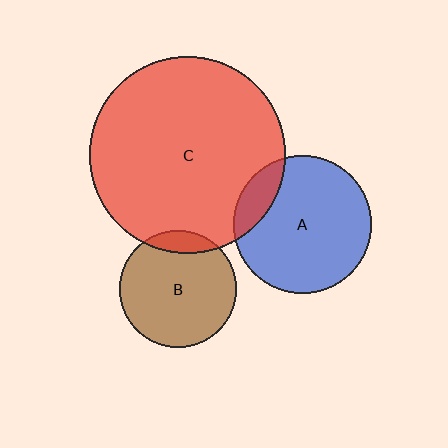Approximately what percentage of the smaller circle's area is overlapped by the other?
Approximately 15%.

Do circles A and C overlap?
Yes.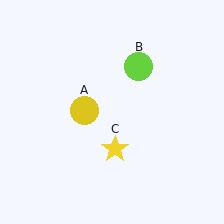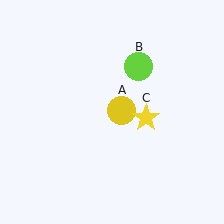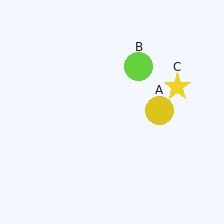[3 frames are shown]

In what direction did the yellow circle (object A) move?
The yellow circle (object A) moved right.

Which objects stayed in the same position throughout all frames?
Lime circle (object B) remained stationary.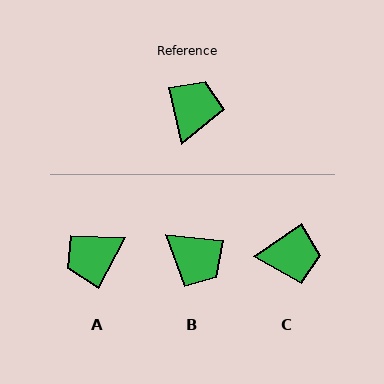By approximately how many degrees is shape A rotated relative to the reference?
Approximately 140 degrees counter-clockwise.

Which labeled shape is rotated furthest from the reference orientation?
A, about 140 degrees away.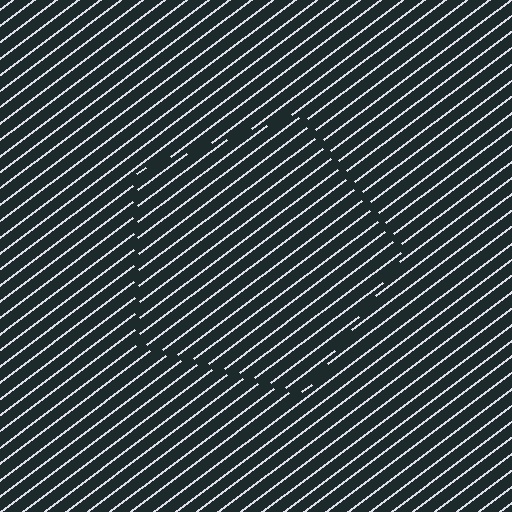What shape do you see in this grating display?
An illusory pentagon. The interior of the shape contains the same grating, shifted by half a period — the contour is defined by the phase discontinuity where line-ends from the inner and outer gratings abut.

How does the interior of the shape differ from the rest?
The interior of the shape contains the same grating, shifted by half a period — the contour is defined by the phase discontinuity where line-ends from the inner and outer gratings abut.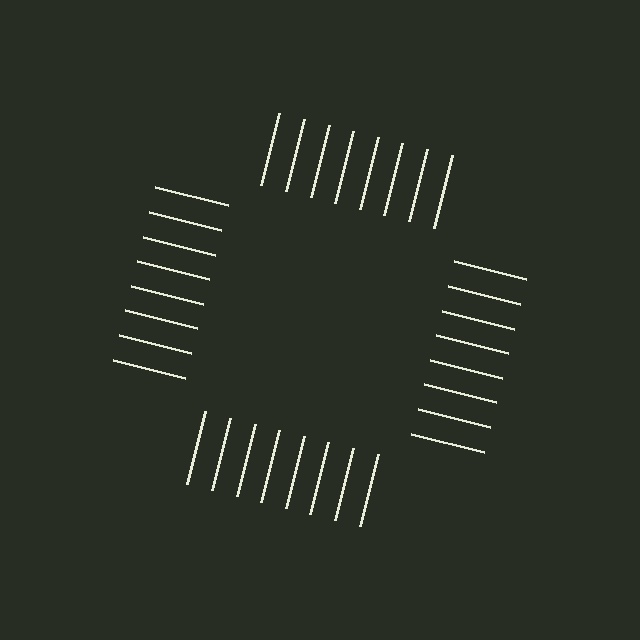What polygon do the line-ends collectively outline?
An illusory square — the line segments terminate on its edges but no continuous stroke is drawn.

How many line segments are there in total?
32 — 8 along each of the 4 edges.